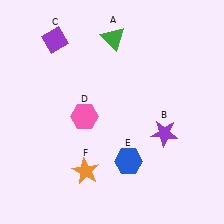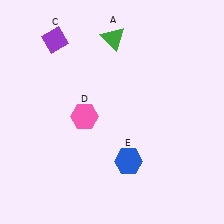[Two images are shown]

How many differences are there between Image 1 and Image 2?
There are 2 differences between the two images.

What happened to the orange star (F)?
The orange star (F) was removed in Image 2. It was in the bottom-left area of Image 1.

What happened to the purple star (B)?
The purple star (B) was removed in Image 2. It was in the bottom-right area of Image 1.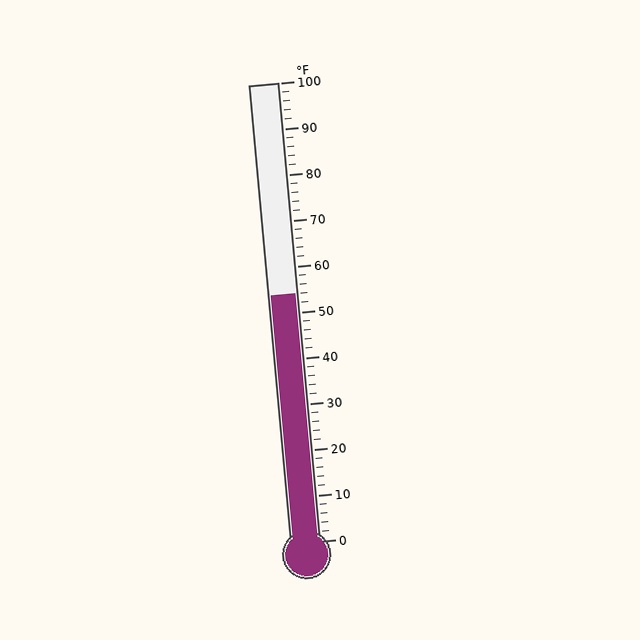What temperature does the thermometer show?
The thermometer shows approximately 54°F.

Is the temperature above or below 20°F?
The temperature is above 20°F.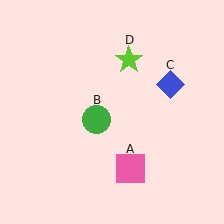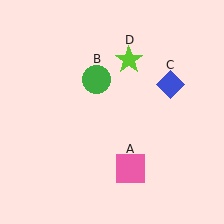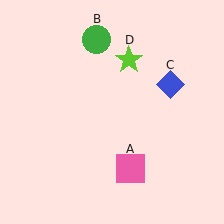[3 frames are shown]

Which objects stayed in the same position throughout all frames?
Pink square (object A) and blue diamond (object C) and lime star (object D) remained stationary.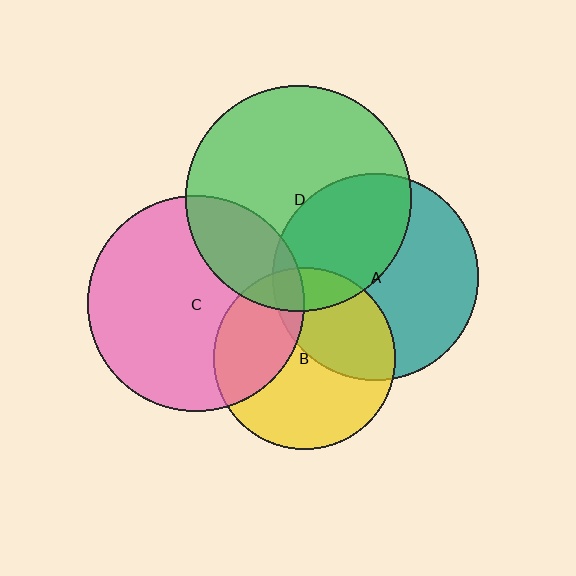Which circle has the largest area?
Circle D (green).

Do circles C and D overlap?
Yes.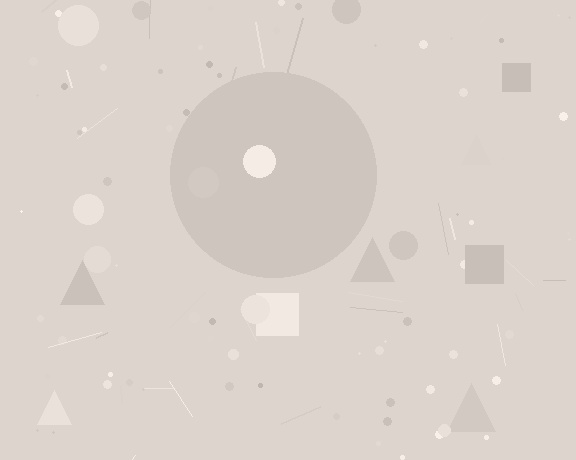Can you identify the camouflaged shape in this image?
The camouflaged shape is a circle.